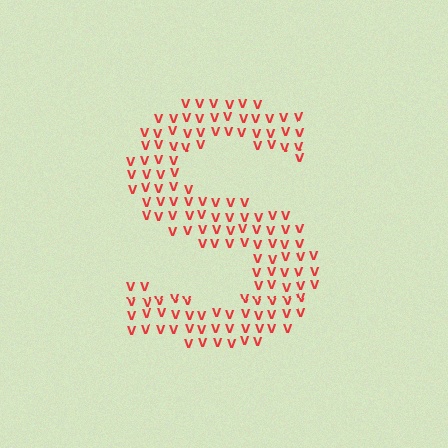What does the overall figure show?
The overall figure shows the letter S.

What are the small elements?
The small elements are letter V's.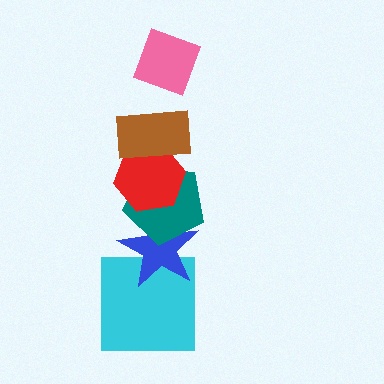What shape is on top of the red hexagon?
The brown rectangle is on top of the red hexagon.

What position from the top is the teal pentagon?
The teal pentagon is 4th from the top.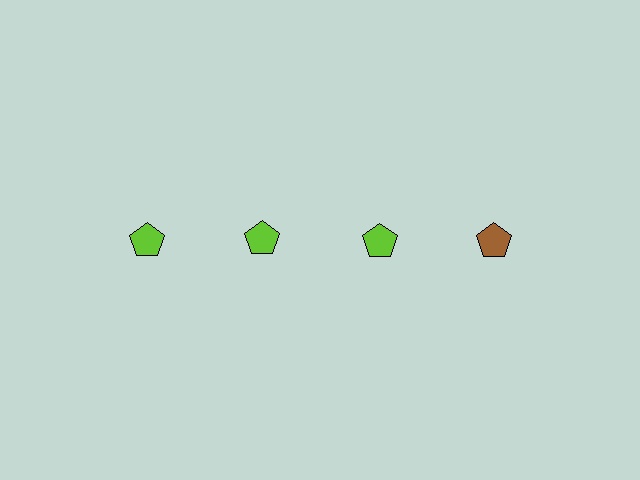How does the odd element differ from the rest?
It has a different color: brown instead of lime.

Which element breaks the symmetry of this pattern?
The brown pentagon in the top row, second from right column breaks the symmetry. All other shapes are lime pentagons.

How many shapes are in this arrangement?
There are 4 shapes arranged in a grid pattern.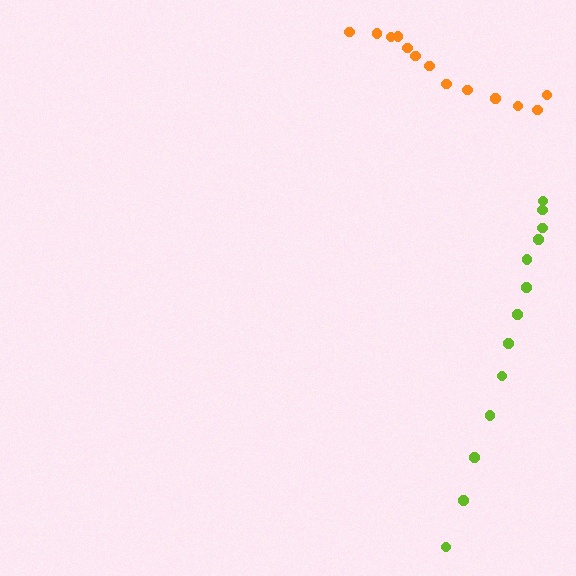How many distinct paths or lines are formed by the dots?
There are 2 distinct paths.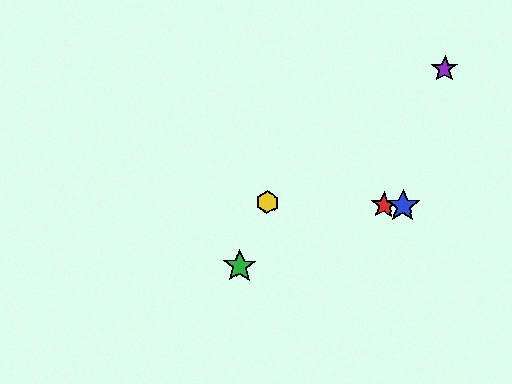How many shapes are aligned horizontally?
3 shapes (the red star, the blue star, the yellow hexagon) are aligned horizontally.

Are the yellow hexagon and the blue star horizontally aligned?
Yes, both are at y≈202.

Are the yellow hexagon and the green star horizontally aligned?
No, the yellow hexagon is at y≈202 and the green star is at y≈266.